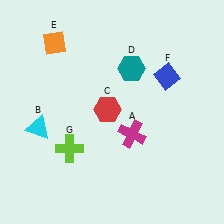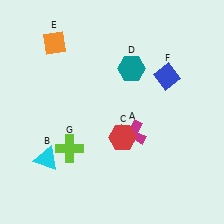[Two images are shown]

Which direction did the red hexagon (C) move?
The red hexagon (C) moved down.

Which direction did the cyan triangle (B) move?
The cyan triangle (B) moved down.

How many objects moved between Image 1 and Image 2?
2 objects moved between the two images.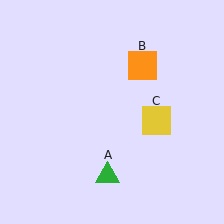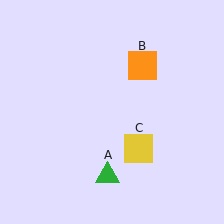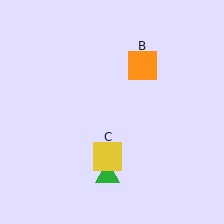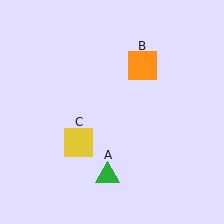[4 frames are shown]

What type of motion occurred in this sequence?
The yellow square (object C) rotated clockwise around the center of the scene.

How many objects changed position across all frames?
1 object changed position: yellow square (object C).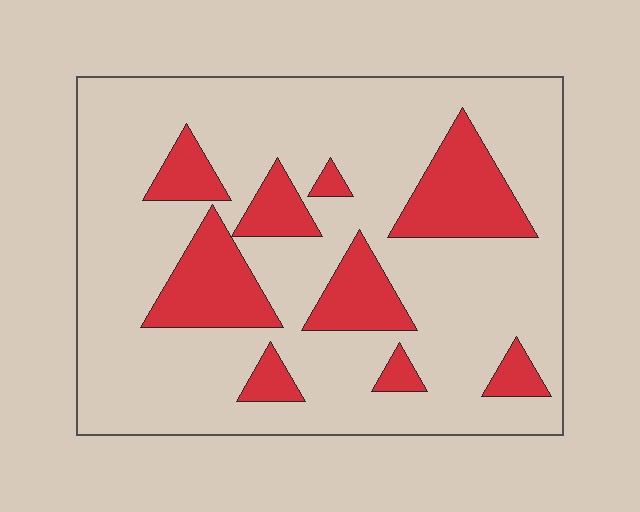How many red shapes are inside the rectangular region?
9.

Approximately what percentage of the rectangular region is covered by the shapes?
Approximately 20%.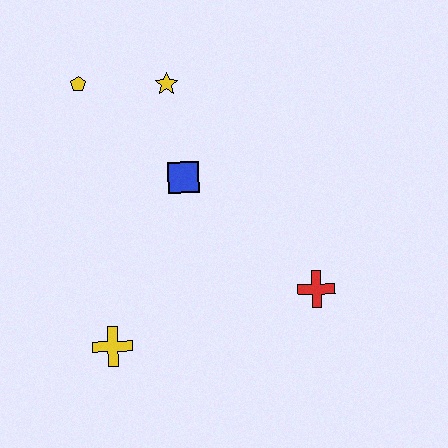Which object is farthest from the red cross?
The yellow pentagon is farthest from the red cross.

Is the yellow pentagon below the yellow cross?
No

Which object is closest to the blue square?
The yellow star is closest to the blue square.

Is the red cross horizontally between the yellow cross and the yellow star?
No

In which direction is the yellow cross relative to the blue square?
The yellow cross is below the blue square.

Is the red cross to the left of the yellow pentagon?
No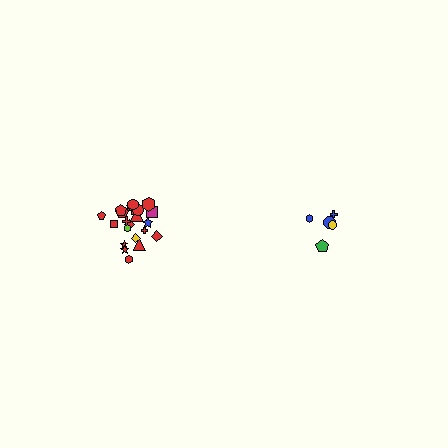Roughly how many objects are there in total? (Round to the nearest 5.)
Roughly 25 objects in total.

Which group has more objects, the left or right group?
The left group.